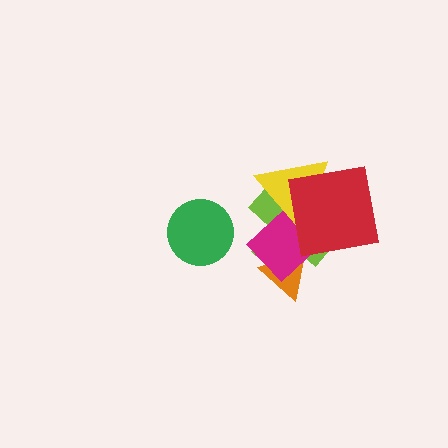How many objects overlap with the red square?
2 objects overlap with the red square.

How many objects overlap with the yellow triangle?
3 objects overlap with the yellow triangle.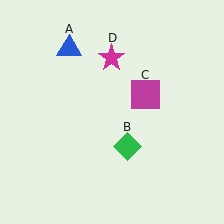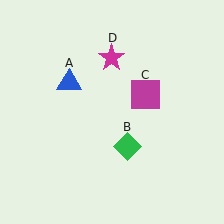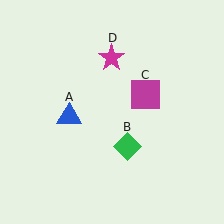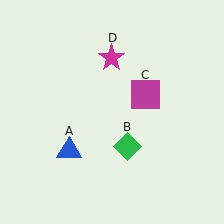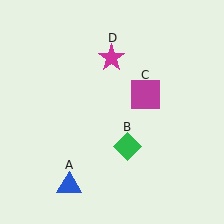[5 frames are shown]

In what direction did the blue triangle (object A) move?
The blue triangle (object A) moved down.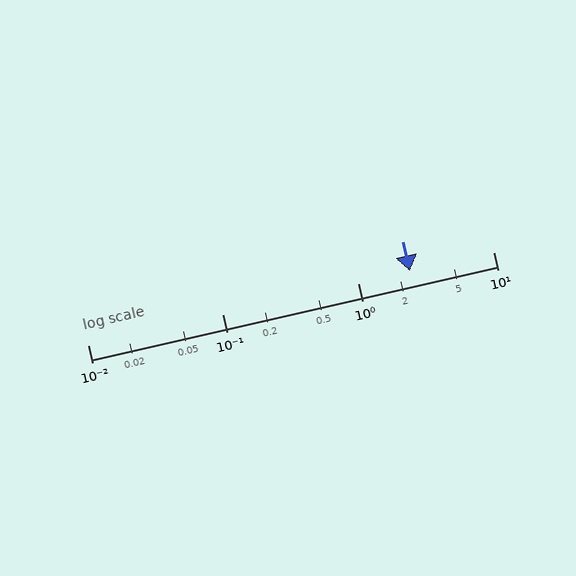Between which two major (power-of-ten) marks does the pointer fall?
The pointer is between 1 and 10.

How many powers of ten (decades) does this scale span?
The scale spans 3 decades, from 0.01 to 10.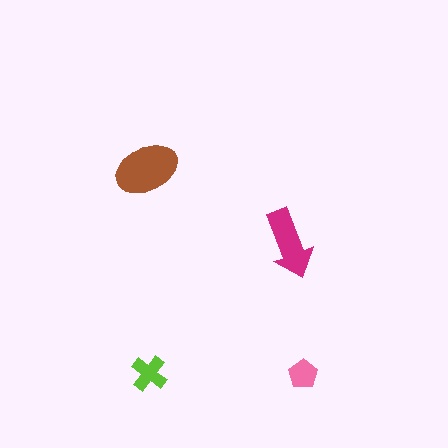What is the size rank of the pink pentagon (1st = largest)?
4th.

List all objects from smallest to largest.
The pink pentagon, the lime cross, the magenta arrow, the brown ellipse.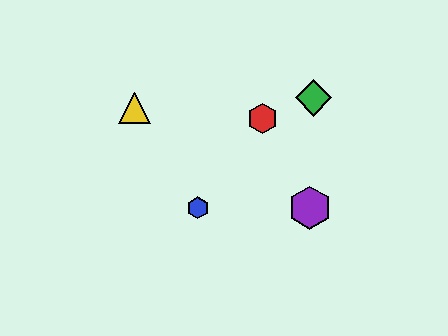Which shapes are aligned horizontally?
The blue hexagon, the purple hexagon are aligned horizontally.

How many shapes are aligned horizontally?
2 shapes (the blue hexagon, the purple hexagon) are aligned horizontally.